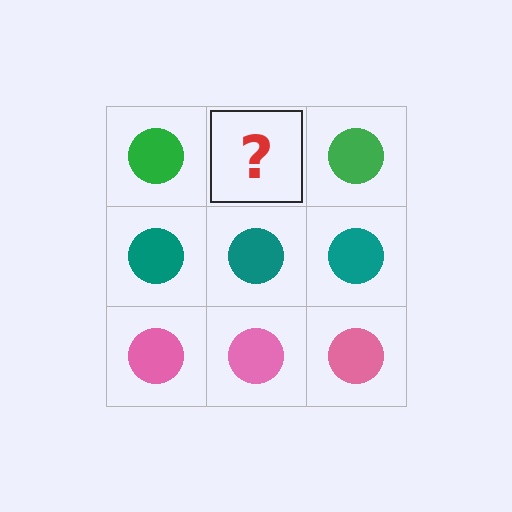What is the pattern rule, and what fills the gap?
The rule is that each row has a consistent color. The gap should be filled with a green circle.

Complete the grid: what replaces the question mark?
The question mark should be replaced with a green circle.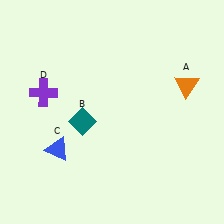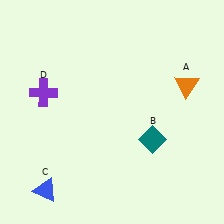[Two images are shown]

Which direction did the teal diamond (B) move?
The teal diamond (B) moved right.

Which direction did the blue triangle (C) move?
The blue triangle (C) moved down.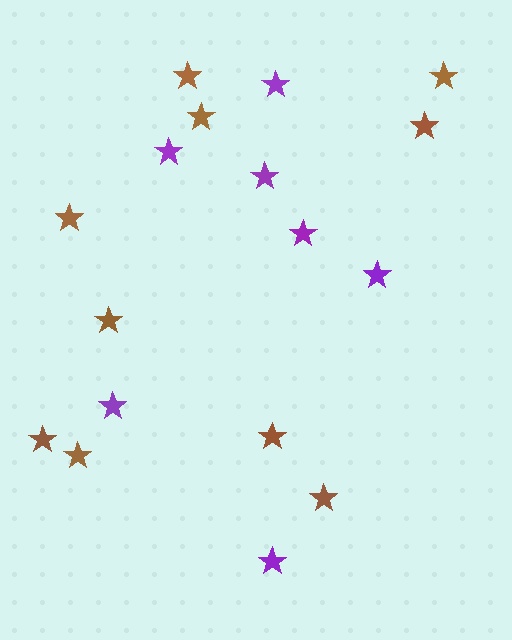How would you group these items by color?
There are 2 groups: one group of brown stars (10) and one group of purple stars (7).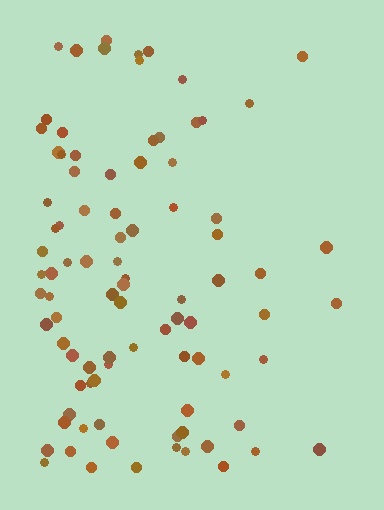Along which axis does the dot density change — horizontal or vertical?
Horizontal.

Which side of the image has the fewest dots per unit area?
The right.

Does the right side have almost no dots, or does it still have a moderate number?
Still a moderate number, just noticeably fewer than the left.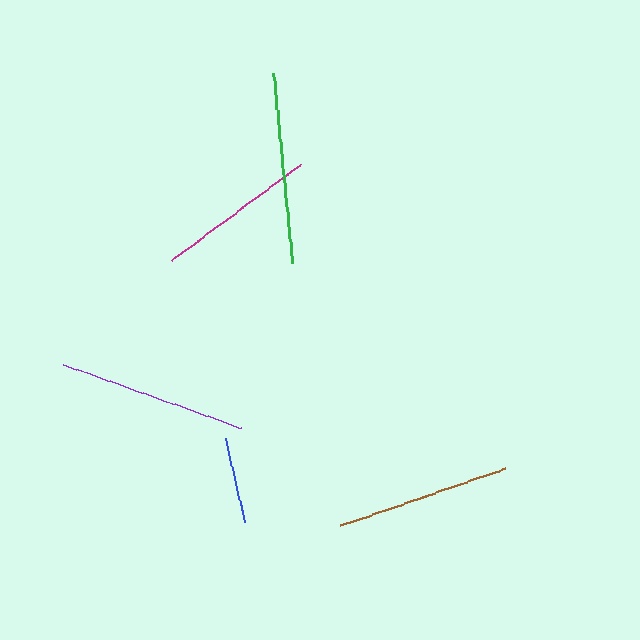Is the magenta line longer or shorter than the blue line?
The magenta line is longer than the blue line.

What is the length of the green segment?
The green segment is approximately 190 pixels long.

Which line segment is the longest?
The green line is the longest at approximately 190 pixels.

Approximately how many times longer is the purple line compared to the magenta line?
The purple line is approximately 1.2 times the length of the magenta line.